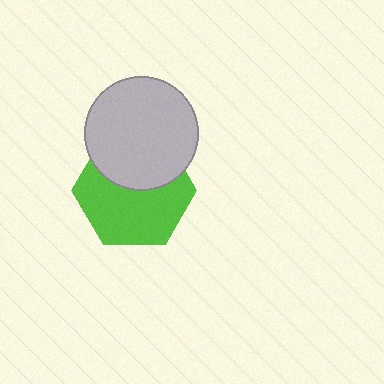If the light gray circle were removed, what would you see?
You would see the complete lime hexagon.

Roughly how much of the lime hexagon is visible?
About half of it is visible (roughly 61%).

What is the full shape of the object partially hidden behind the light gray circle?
The partially hidden object is a lime hexagon.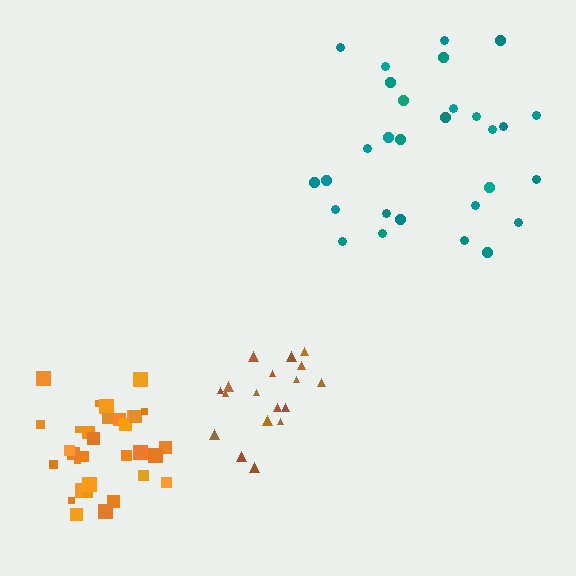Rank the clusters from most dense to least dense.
orange, brown, teal.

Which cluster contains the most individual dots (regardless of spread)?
Orange (32).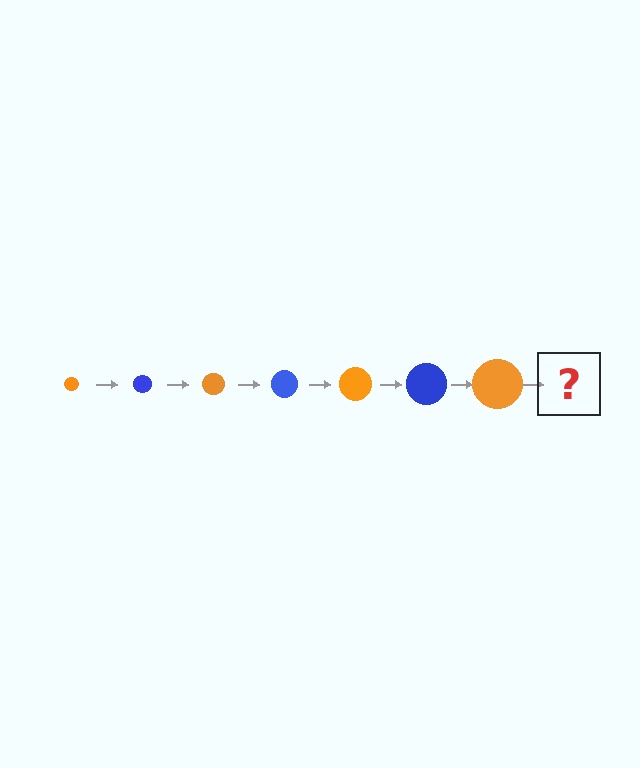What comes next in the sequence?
The next element should be a blue circle, larger than the previous one.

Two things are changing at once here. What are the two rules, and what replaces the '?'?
The two rules are that the circle grows larger each step and the color cycles through orange and blue. The '?' should be a blue circle, larger than the previous one.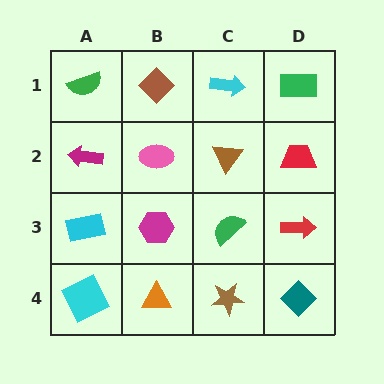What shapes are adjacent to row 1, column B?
A pink ellipse (row 2, column B), a green semicircle (row 1, column A), a cyan arrow (row 1, column C).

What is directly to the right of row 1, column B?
A cyan arrow.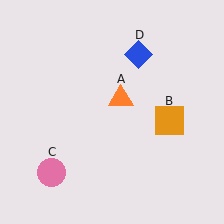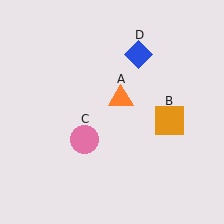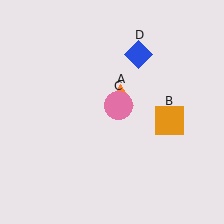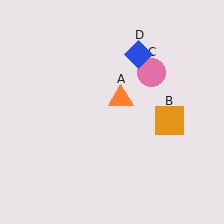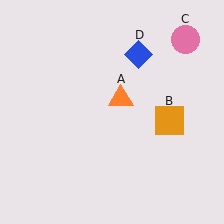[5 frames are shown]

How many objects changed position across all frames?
1 object changed position: pink circle (object C).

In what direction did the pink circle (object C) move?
The pink circle (object C) moved up and to the right.